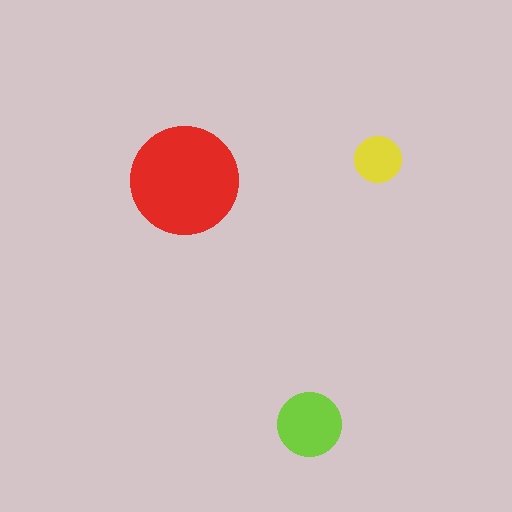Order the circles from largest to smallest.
the red one, the lime one, the yellow one.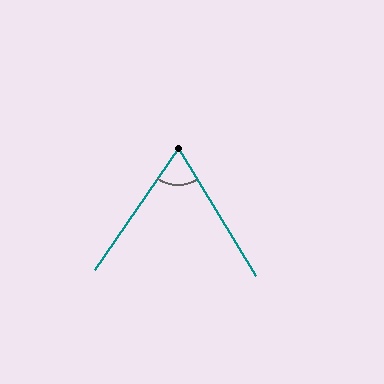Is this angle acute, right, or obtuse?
It is acute.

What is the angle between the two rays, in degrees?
Approximately 66 degrees.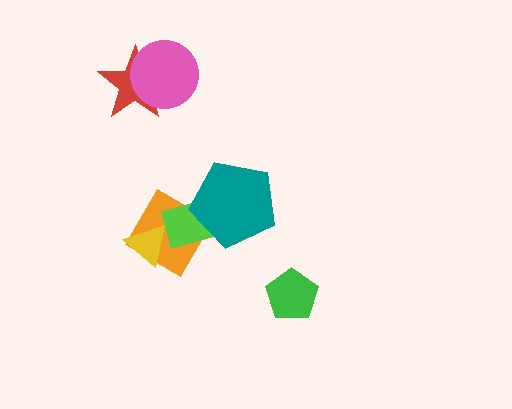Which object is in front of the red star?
The pink circle is in front of the red star.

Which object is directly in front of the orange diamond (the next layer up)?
The yellow triangle is directly in front of the orange diamond.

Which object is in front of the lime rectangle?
The teal pentagon is in front of the lime rectangle.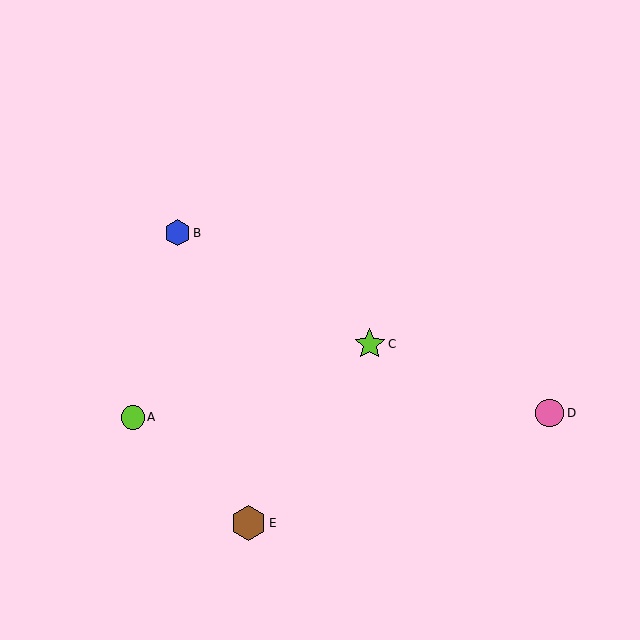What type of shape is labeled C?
Shape C is a lime star.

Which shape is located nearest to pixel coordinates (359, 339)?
The lime star (labeled C) at (370, 344) is nearest to that location.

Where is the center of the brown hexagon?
The center of the brown hexagon is at (249, 523).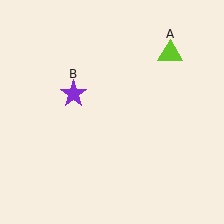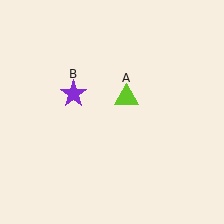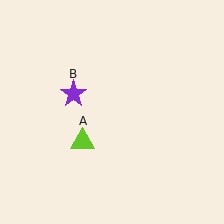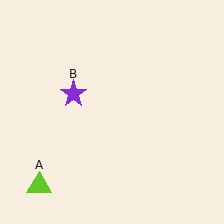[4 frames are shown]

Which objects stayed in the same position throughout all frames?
Purple star (object B) remained stationary.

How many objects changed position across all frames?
1 object changed position: lime triangle (object A).